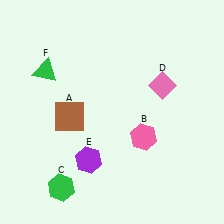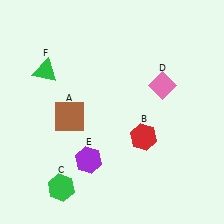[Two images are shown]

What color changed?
The hexagon (B) changed from pink in Image 1 to red in Image 2.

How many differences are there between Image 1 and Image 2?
There is 1 difference between the two images.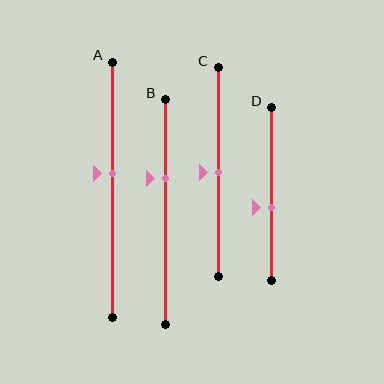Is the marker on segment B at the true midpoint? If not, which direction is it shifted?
No, the marker on segment B is shifted upward by about 15% of the segment length.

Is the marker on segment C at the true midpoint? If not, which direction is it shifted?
Yes, the marker on segment C is at the true midpoint.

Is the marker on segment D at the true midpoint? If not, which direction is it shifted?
No, the marker on segment D is shifted downward by about 8% of the segment length.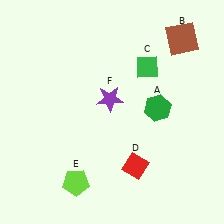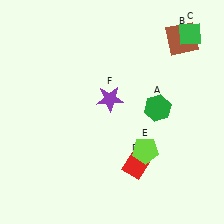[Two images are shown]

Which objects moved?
The objects that moved are: the green diamond (C), the lime pentagon (E).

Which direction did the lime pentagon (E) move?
The lime pentagon (E) moved right.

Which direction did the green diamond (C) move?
The green diamond (C) moved right.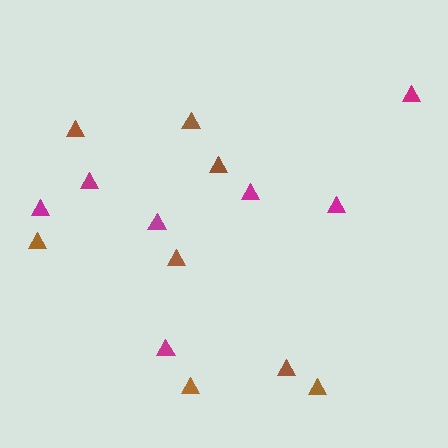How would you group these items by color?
There are 2 groups: one group of magenta triangles (7) and one group of brown triangles (8).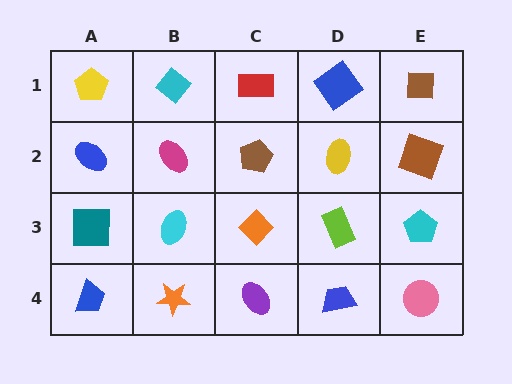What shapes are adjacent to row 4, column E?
A cyan pentagon (row 3, column E), a blue trapezoid (row 4, column D).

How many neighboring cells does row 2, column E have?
3.